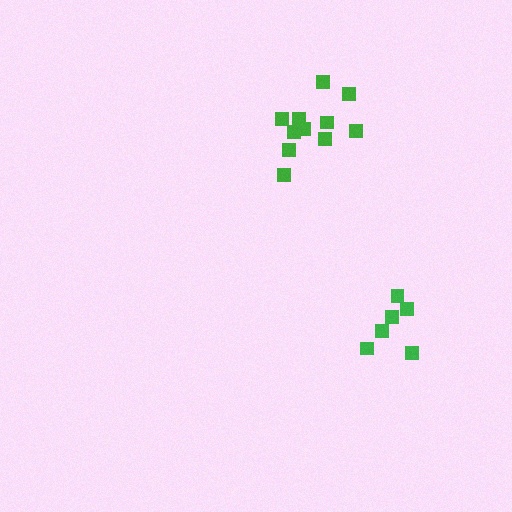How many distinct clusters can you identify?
There are 2 distinct clusters.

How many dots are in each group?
Group 1: 6 dots, Group 2: 11 dots (17 total).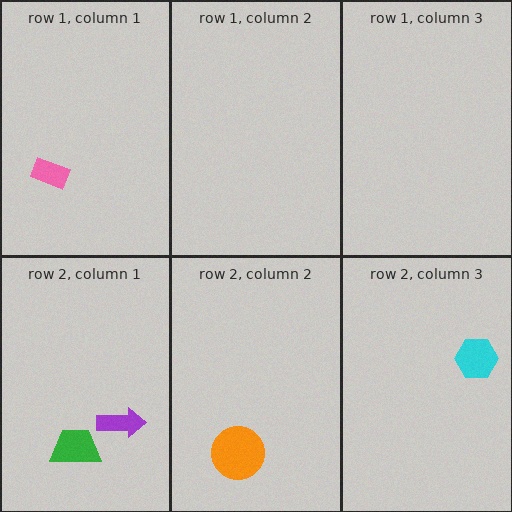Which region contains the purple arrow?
The row 2, column 1 region.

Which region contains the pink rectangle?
The row 1, column 1 region.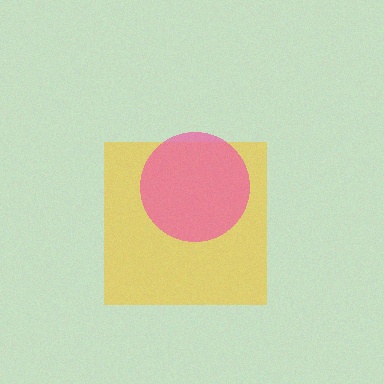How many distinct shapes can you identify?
There are 2 distinct shapes: a yellow square, a pink circle.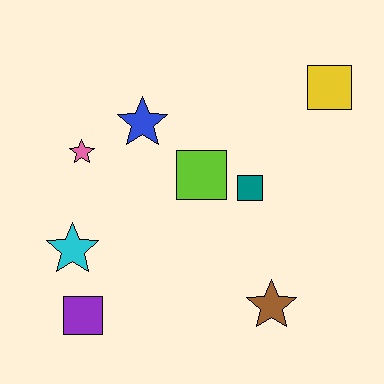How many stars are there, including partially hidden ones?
There are 4 stars.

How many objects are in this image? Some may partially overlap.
There are 8 objects.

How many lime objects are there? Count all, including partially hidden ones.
There is 1 lime object.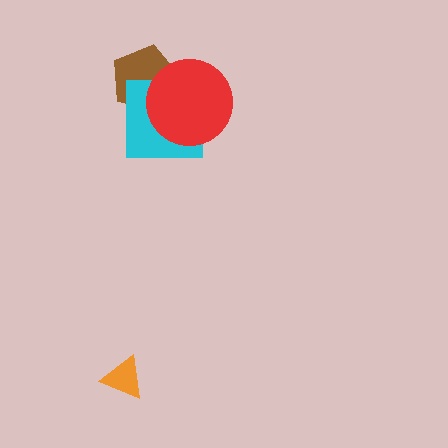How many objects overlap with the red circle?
2 objects overlap with the red circle.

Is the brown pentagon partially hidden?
Yes, it is partially covered by another shape.